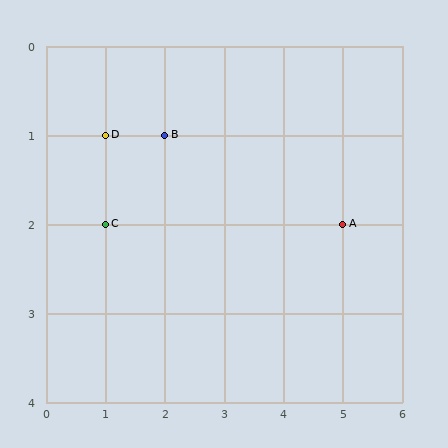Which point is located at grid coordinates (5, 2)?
Point A is at (5, 2).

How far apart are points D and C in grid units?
Points D and C are 1 row apart.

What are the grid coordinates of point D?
Point D is at grid coordinates (1, 1).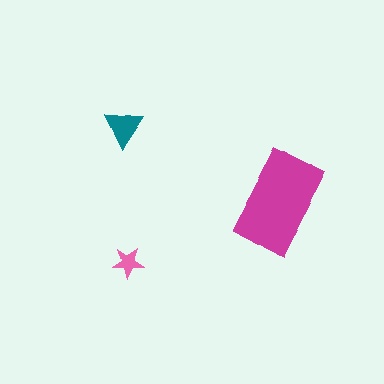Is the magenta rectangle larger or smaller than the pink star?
Larger.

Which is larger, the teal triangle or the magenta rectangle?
The magenta rectangle.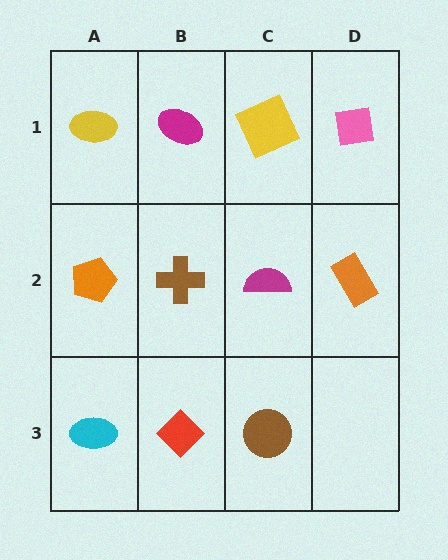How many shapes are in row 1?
4 shapes.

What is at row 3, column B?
A red diamond.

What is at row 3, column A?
A cyan ellipse.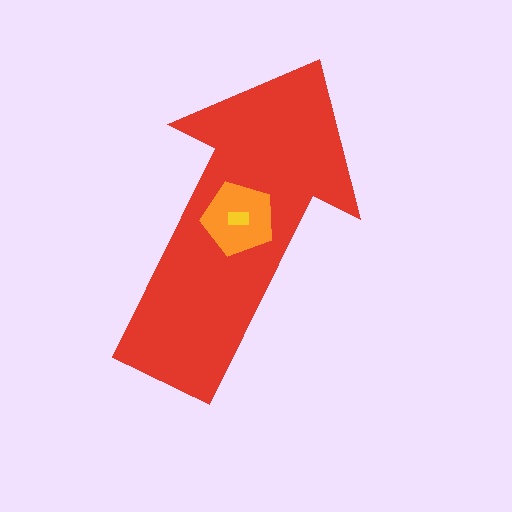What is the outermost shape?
The red arrow.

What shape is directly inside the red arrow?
The orange pentagon.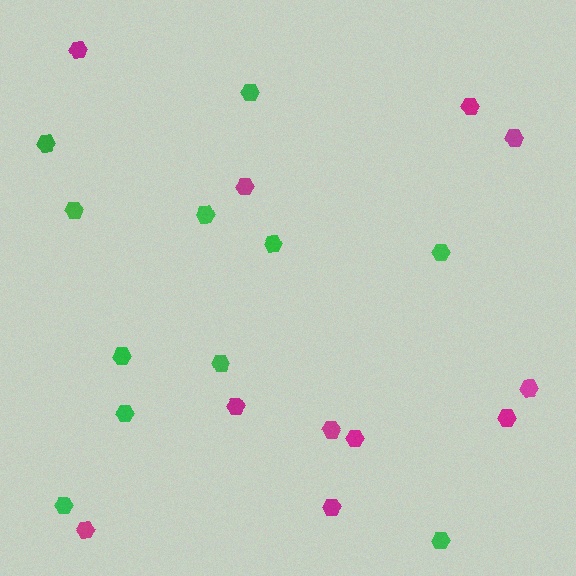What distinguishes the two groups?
There are 2 groups: one group of green hexagons (11) and one group of magenta hexagons (11).